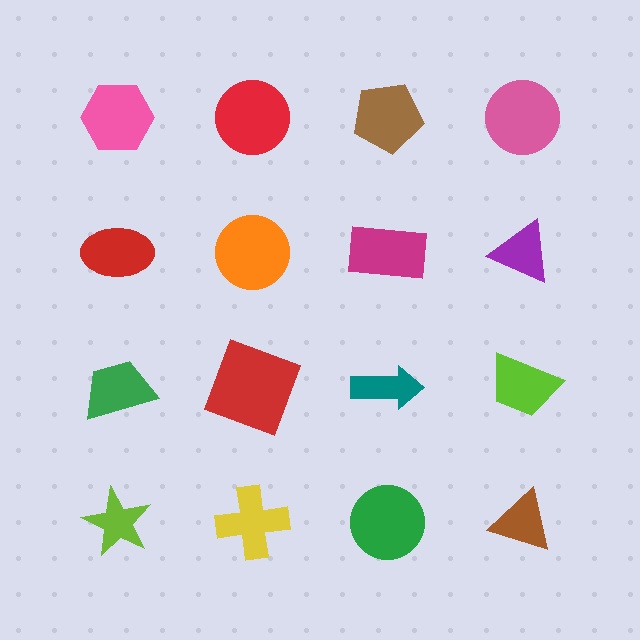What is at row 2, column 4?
A purple triangle.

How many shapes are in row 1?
4 shapes.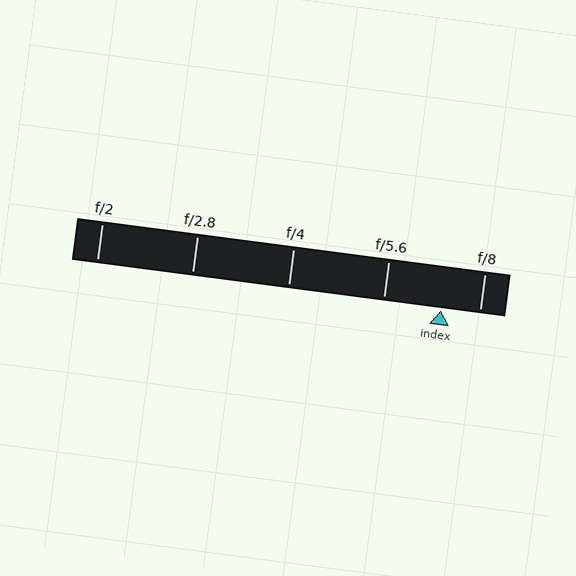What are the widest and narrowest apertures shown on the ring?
The widest aperture shown is f/2 and the narrowest is f/8.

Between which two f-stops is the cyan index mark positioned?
The index mark is between f/5.6 and f/8.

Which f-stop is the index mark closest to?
The index mark is closest to f/8.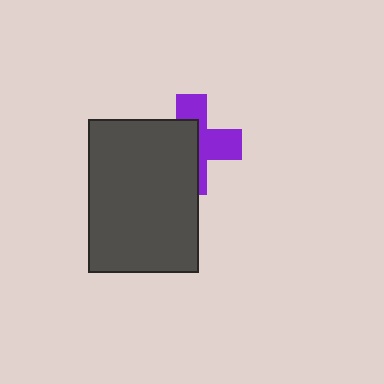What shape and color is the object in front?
The object in front is a dark gray rectangle.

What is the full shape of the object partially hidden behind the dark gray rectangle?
The partially hidden object is a purple cross.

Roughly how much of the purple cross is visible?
About half of it is visible (roughly 46%).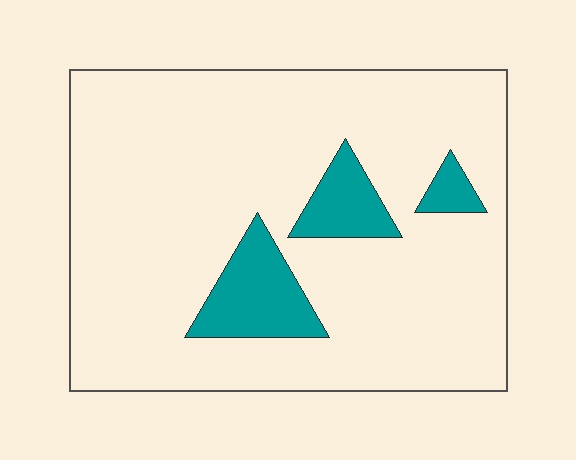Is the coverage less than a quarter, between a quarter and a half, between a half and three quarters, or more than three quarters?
Less than a quarter.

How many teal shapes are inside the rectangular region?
3.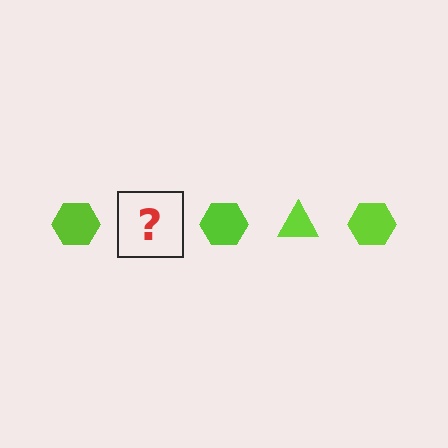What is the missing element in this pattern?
The missing element is a lime triangle.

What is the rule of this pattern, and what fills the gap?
The rule is that the pattern cycles through hexagon, triangle shapes in lime. The gap should be filled with a lime triangle.